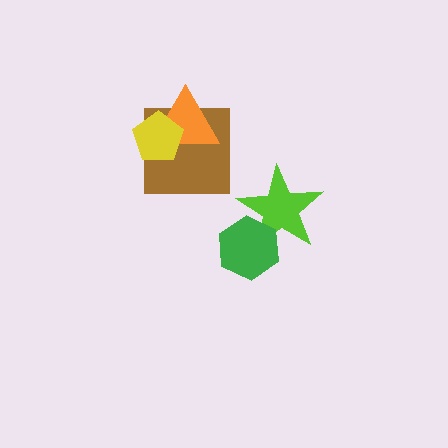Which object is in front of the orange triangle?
The yellow pentagon is in front of the orange triangle.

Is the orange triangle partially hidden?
Yes, it is partially covered by another shape.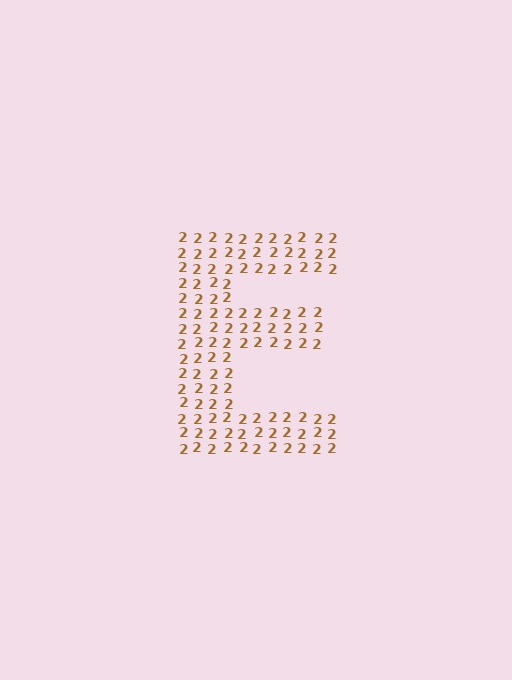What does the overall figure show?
The overall figure shows the letter E.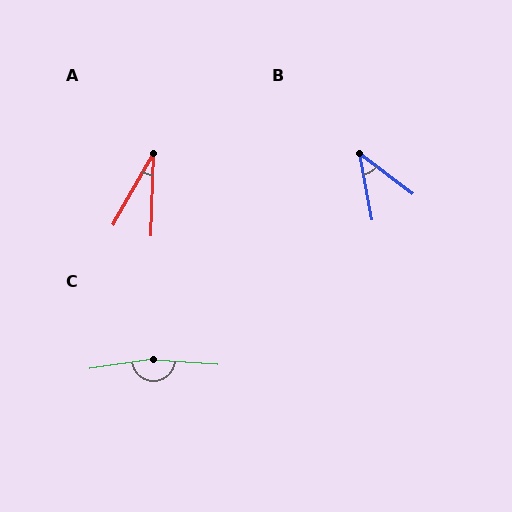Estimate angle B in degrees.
Approximately 42 degrees.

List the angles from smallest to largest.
A (28°), B (42°), C (167°).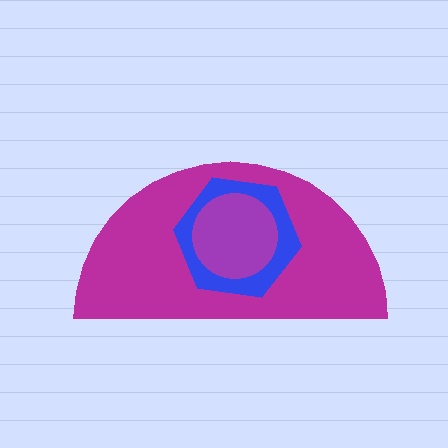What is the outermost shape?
The magenta semicircle.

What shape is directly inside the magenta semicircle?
The blue hexagon.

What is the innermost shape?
The purple circle.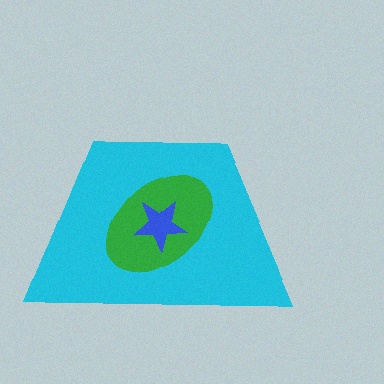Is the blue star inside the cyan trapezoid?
Yes.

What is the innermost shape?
The blue star.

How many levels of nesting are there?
3.